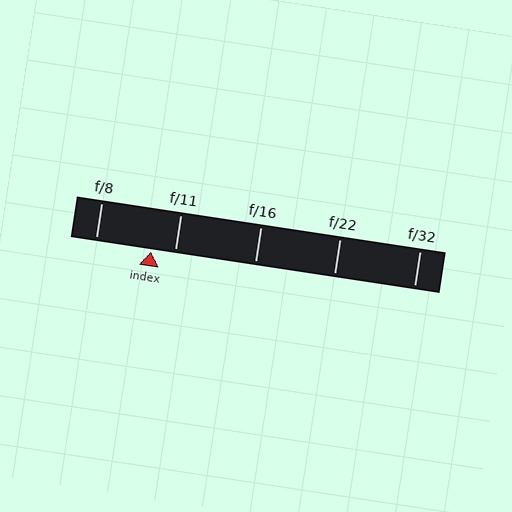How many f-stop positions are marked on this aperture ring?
There are 5 f-stop positions marked.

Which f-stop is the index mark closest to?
The index mark is closest to f/11.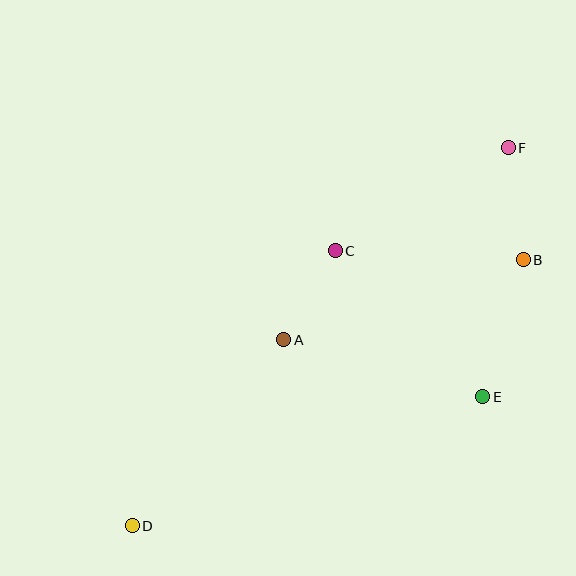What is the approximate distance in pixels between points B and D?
The distance between B and D is approximately 473 pixels.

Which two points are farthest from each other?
Points D and F are farthest from each other.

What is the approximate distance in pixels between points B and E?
The distance between B and E is approximately 143 pixels.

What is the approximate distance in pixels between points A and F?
The distance between A and F is approximately 295 pixels.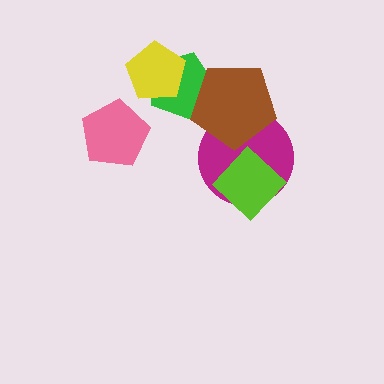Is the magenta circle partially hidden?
Yes, it is partially covered by another shape.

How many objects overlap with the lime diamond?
1 object overlaps with the lime diamond.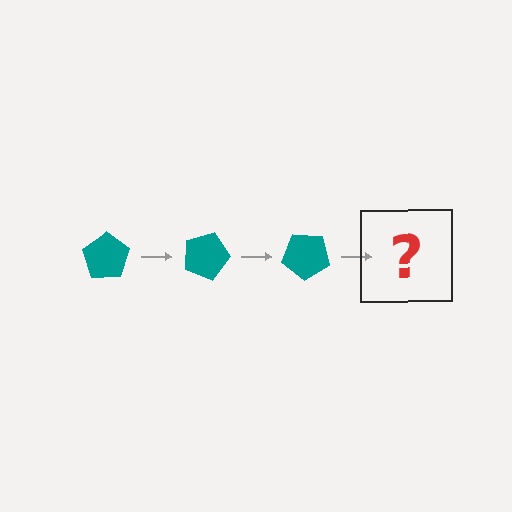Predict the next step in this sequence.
The next step is a teal pentagon rotated 60 degrees.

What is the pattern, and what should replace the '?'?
The pattern is that the pentagon rotates 20 degrees each step. The '?' should be a teal pentagon rotated 60 degrees.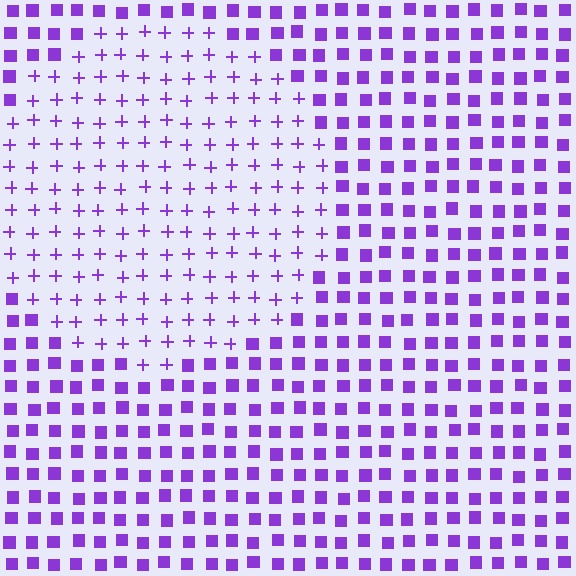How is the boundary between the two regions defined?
The boundary is defined by a change in element shape: plus signs inside vs. squares outside. All elements share the same color and spacing.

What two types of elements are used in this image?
The image uses plus signs inside the circle region and squares outside it.